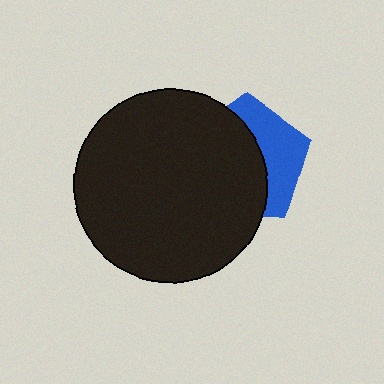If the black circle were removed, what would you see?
You would see the complete blue pentagon.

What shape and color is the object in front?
The object in front is a black circle.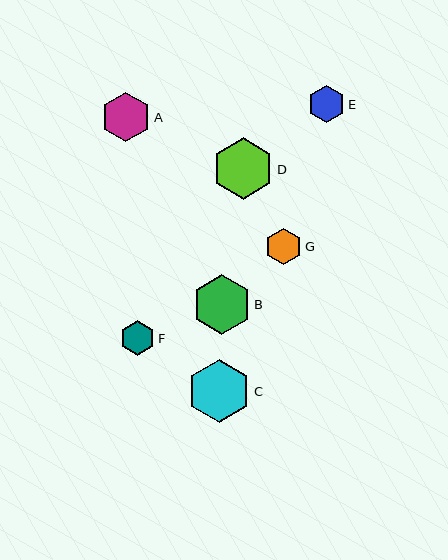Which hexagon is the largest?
Hexagon C is the largest with a size of approximately 64 pixels.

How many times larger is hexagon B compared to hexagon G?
Hexagon B is approximately 1.6 times the size of hexagon G.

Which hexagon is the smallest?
Hexagon F is the smallest with a size of approximately 35 pixels.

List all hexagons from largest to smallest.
From largest to smallest: C, D, B, A, E, G, F.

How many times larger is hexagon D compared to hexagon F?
Hexagon D is approximately 1.8 times the size of hexagon F.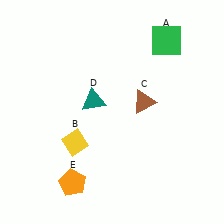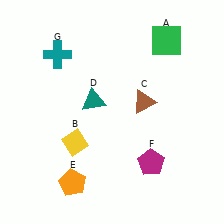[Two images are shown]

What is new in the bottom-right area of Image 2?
A magenta pentagon (F) was added in the bottom-right area of Image 2.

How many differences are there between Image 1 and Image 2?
There are 2 differences between the two images.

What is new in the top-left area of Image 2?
A teal cross (G) was added in the top-left area of Image 2.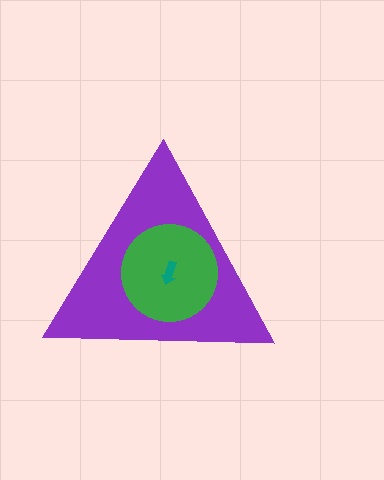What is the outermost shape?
The purple triangle.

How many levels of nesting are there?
3.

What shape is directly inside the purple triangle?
The green circle.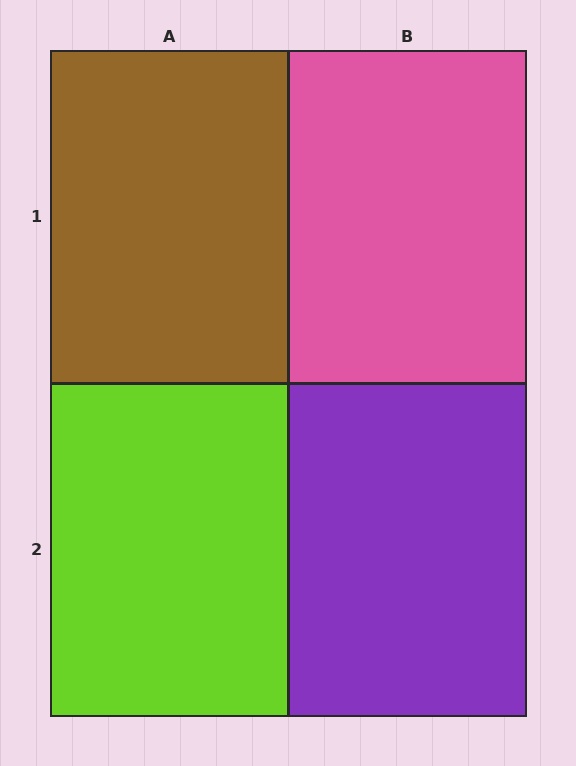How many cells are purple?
1 cell is purple.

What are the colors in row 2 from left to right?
Lime, purple.